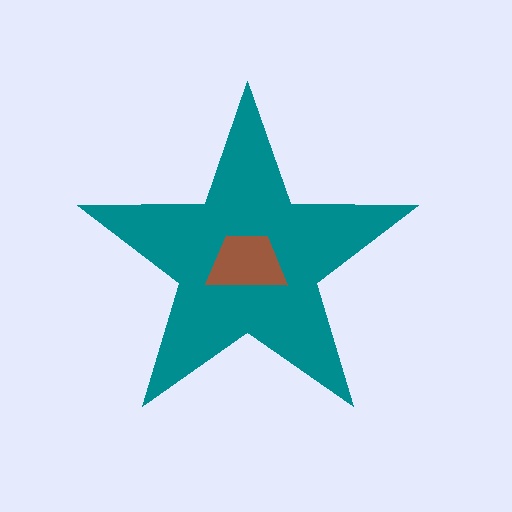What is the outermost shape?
The teal star.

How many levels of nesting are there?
2.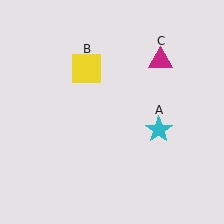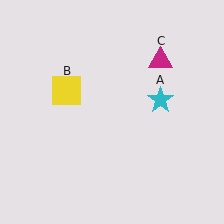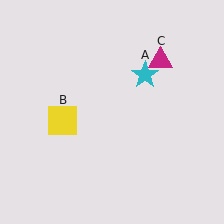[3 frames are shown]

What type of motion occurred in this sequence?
The cyan star (object A), yellow square (object B) rotated counterclockwise around the center of the scene.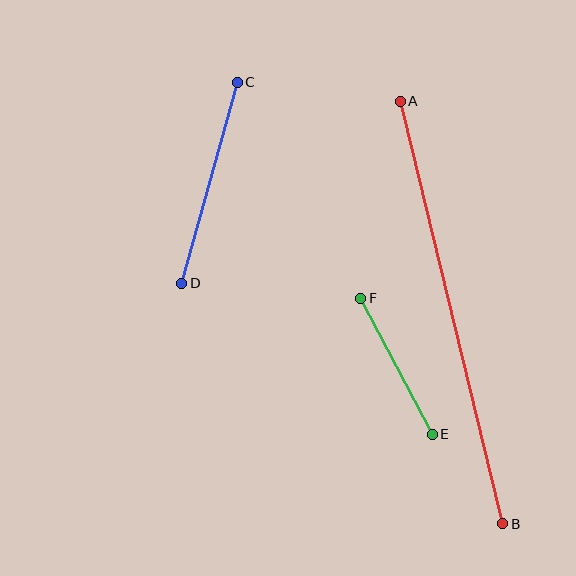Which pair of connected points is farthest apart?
Points A and B are farthest apart.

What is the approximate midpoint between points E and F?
The midpoint is at approximately (396, 366) pixels.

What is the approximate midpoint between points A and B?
The midpoint is at approximately (452, 312) pixels.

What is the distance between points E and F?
The distance is approximately 154 pixels.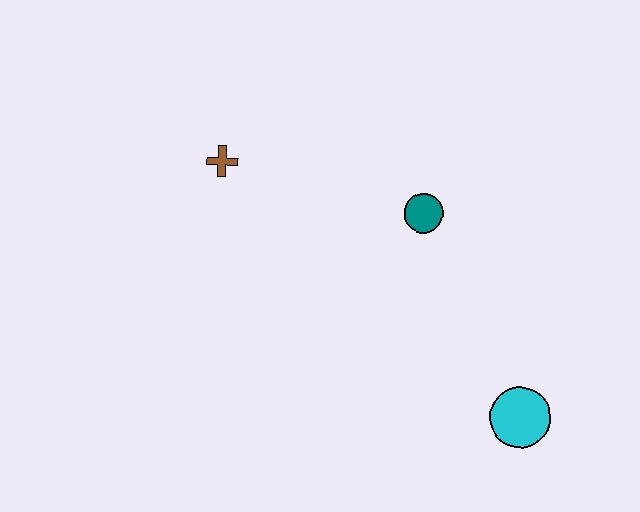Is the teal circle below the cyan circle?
No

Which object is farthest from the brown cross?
The cyan circle is farthest from the brown cross.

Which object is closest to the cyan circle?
The teal circle is closest to the cyan circle.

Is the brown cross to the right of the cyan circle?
No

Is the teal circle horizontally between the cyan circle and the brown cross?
Yes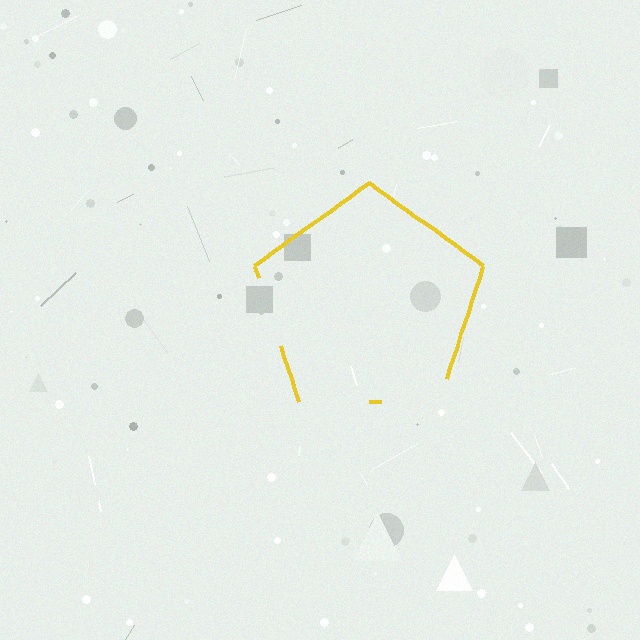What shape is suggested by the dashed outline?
The dashed outline suggests a pentagon.